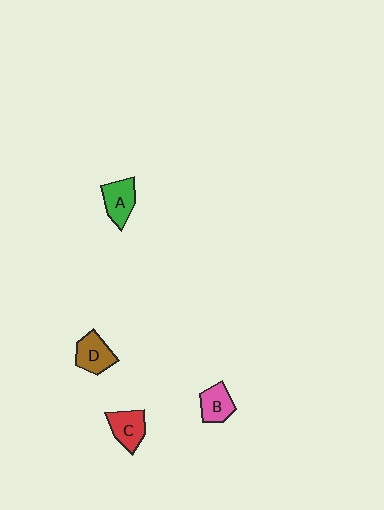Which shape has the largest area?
Shape D (brown).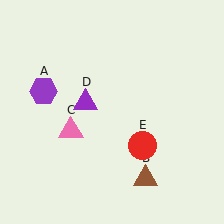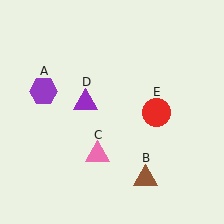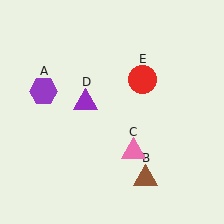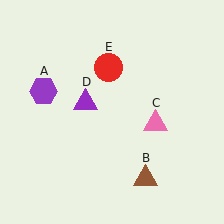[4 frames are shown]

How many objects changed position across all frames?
2 objects changed position: pink triangle (object C), red circle (object E).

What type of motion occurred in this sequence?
The pink triangle (object C), red circle (object E) rotated counterclockwise around the center of the scene.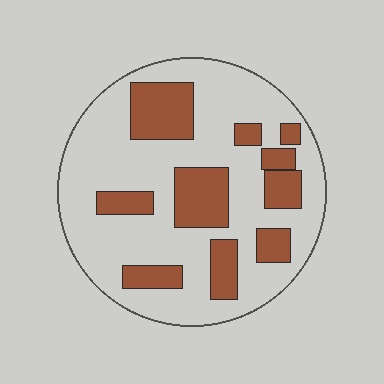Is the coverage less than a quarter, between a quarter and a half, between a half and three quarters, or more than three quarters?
Between a quarter and a half.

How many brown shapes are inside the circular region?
10.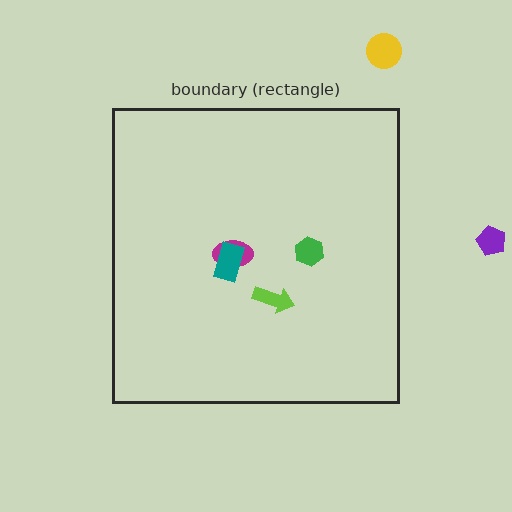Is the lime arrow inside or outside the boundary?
Inside.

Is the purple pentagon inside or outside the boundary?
Outside.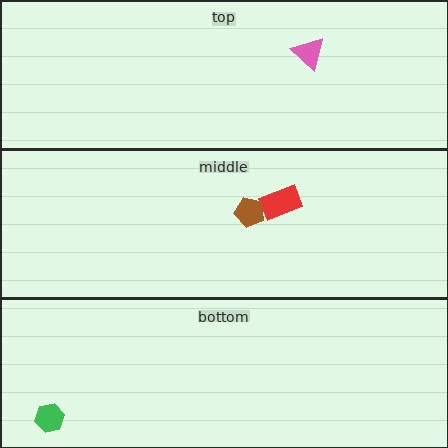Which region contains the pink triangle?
The top region.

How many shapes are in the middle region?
2.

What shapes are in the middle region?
The red rectangle, the brown pentagon.